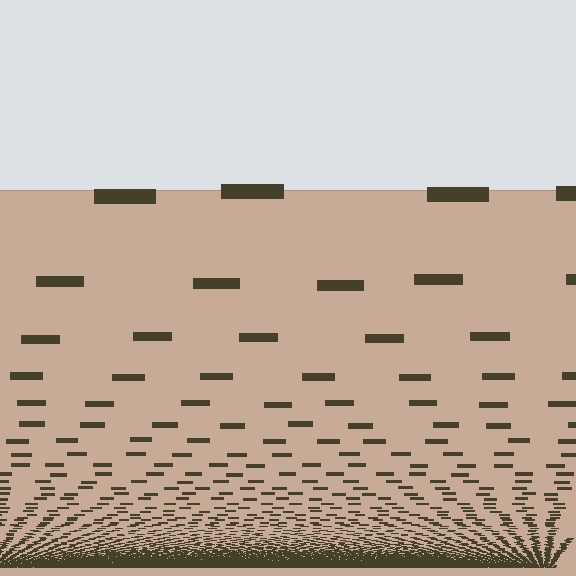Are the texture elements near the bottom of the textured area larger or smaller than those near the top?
Smaller. The gradient is inverted — elements near the bottom are smaller and denser.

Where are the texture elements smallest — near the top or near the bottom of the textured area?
Near the bottom.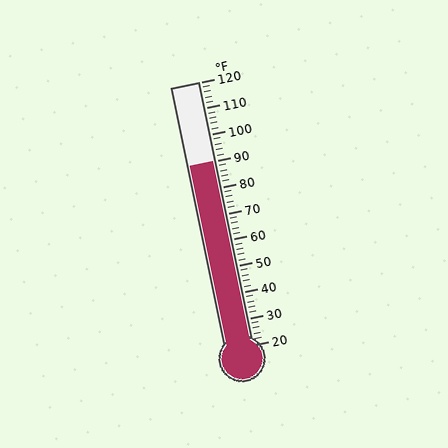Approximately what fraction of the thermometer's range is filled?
The thermometer is filled to approximately 70% of its range.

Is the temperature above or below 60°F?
The temperature is above 60°F.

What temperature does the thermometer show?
The thermometer shows approximately 90°F.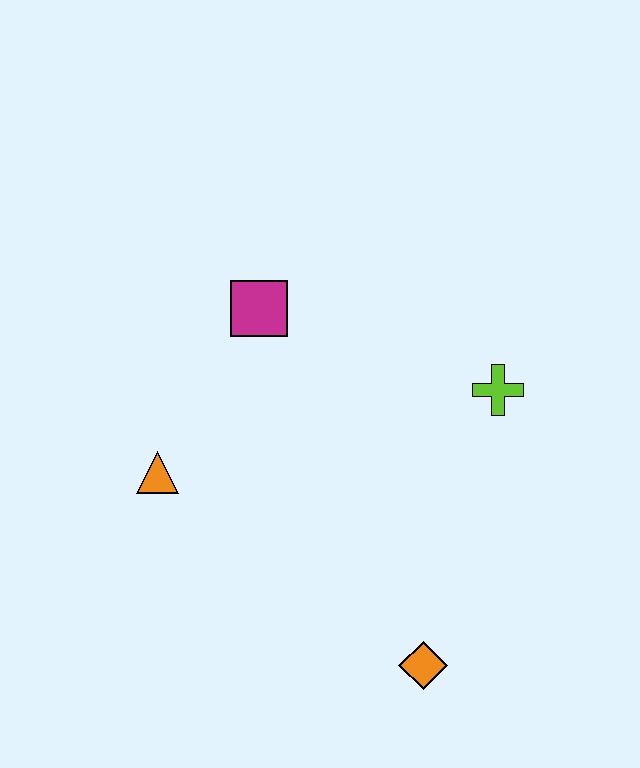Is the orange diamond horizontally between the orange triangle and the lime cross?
Yes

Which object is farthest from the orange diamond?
The magenta square is farthest from the orange diamond.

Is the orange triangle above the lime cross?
No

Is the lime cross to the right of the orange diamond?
Yes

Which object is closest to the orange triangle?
The magenta square is closest to the orange triangle.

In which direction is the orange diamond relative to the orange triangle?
The orange diamond is to the right of the orange triangle.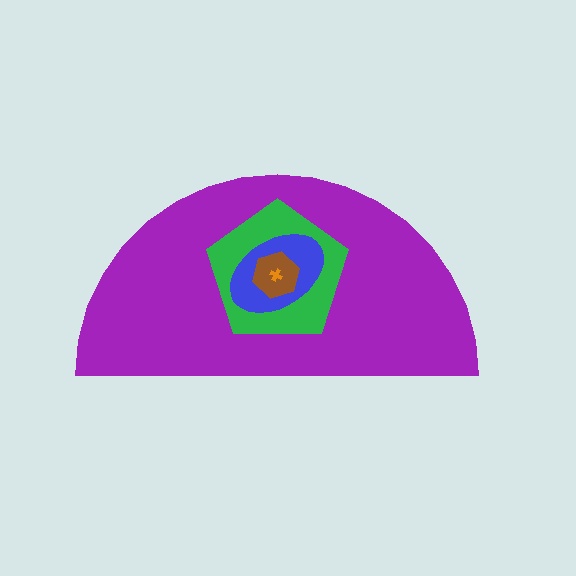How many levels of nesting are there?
5.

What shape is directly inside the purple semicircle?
The green pentagon.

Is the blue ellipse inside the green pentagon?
Yes.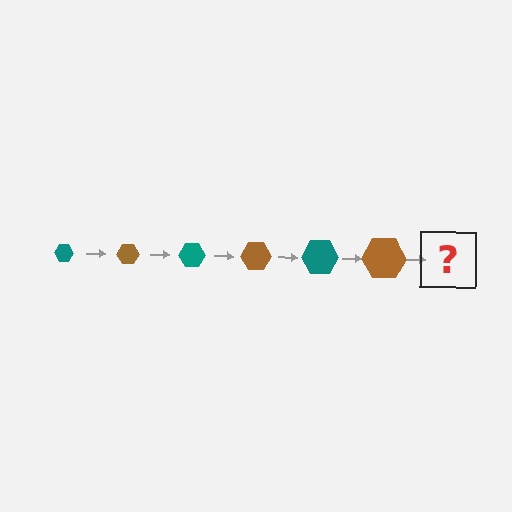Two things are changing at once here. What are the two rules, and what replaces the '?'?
The two rules are that the hexagon grows larger each step and the color cycles through teal and brown. The '?' should be a teal hexagon, larger than the previous one.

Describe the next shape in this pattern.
It should be a teal hexagon, larger than the previous one.